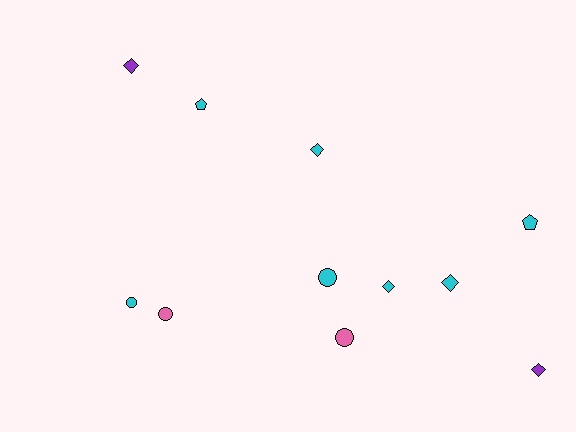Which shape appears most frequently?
Diamond, with 5 objects.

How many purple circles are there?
There are no purple circles.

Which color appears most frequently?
Cyan, with 7 objects.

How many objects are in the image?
There are 11 objects.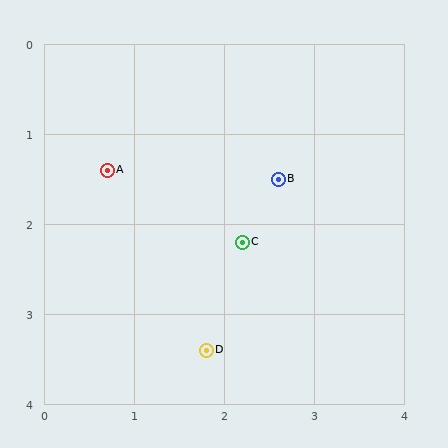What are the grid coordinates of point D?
Point D is at approximately (1.8, 3.4).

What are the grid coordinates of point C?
Point C is at approximately (2.2, 2.2).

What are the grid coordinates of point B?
Point B is at approximately (2.6, 1.5).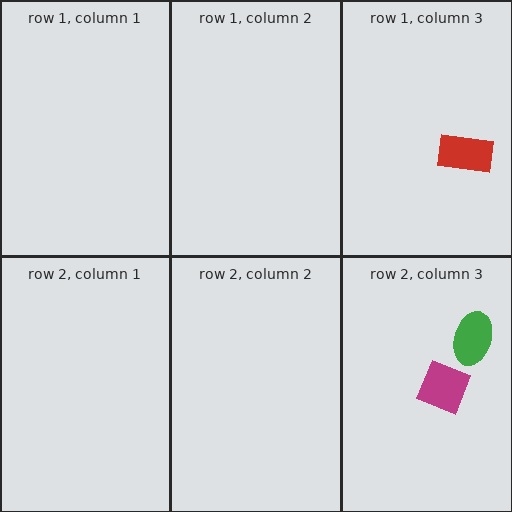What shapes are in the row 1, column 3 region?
The red rectangle.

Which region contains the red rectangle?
The row 1, column 3 region.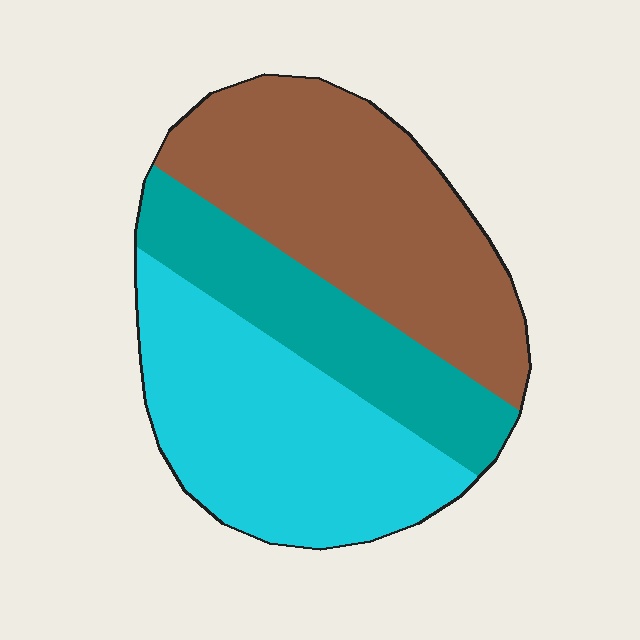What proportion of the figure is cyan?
Cyan covers 36% of the figure.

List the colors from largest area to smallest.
From largest to smallest: brown, cyan, teal.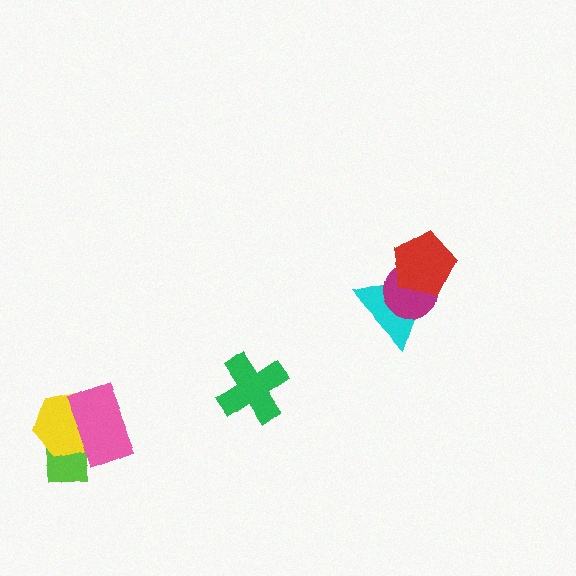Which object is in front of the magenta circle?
The red pentagon is in front of the magenta circle.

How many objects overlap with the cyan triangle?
2 objects overlap with the cyan triangle.